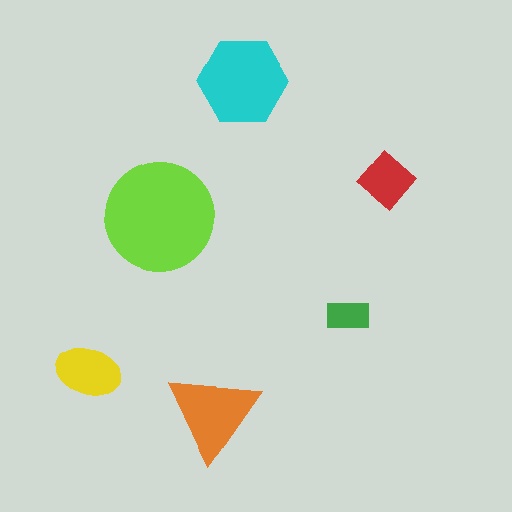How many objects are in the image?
There are 6 objects in the image.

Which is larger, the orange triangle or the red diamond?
The orange triangle.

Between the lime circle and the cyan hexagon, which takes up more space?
The lime circle.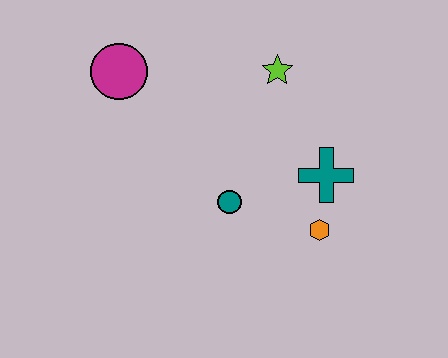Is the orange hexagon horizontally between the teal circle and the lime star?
No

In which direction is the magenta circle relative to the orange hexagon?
The magenta circle is to the left of the orange hexagon.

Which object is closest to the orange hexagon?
The teal cross is closest to the orange hexagon.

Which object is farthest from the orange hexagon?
The magenta circle is farthest from the orange hexagon.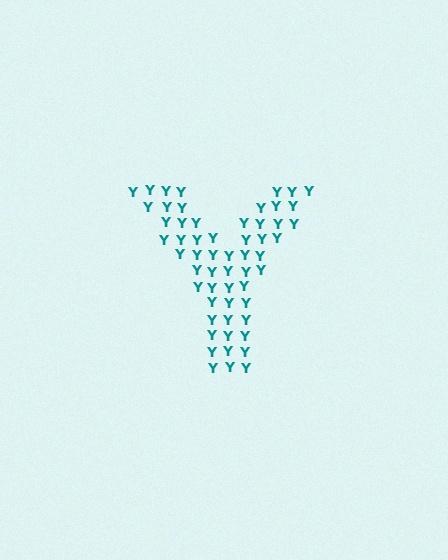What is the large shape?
The large shape is the letter Y.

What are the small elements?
The small elements are letter Y's.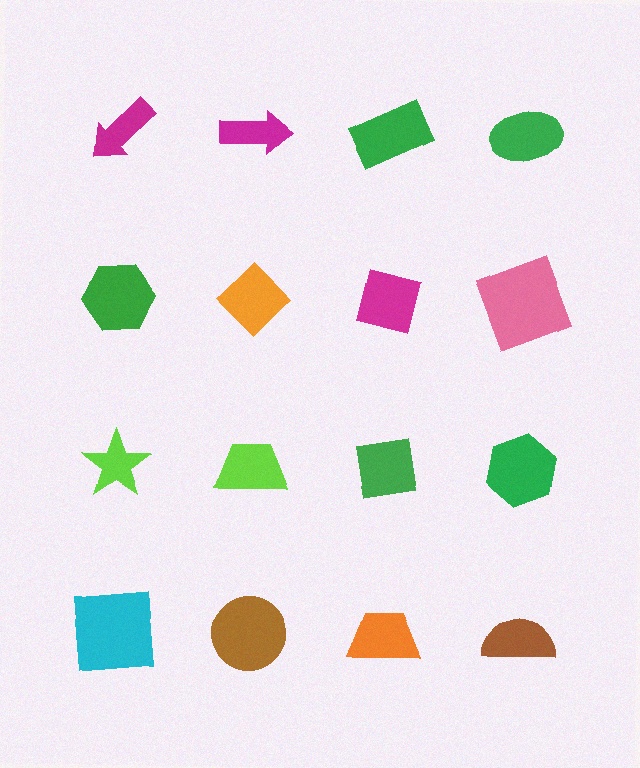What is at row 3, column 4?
A green hexagon.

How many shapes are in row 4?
4 shapes.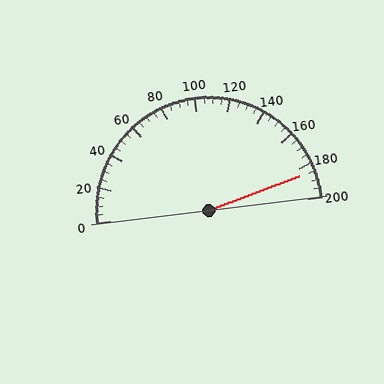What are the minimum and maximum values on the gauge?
The gauge ranges from 0 to 200.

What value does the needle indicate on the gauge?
The needle indicates approximately 185.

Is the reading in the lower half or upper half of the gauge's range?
The reading is in the upper half of the range (0 to 200).